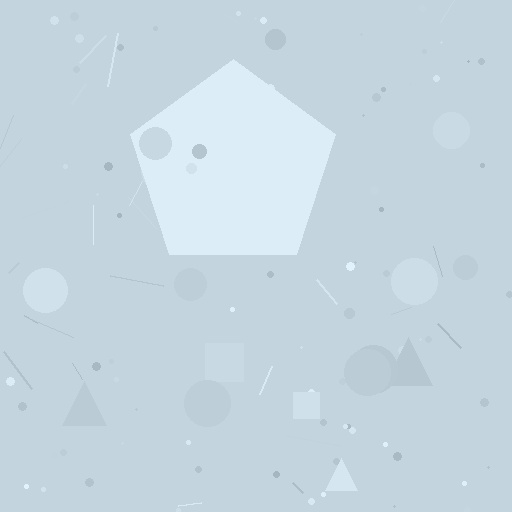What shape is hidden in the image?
A pentagon is hidden in the image.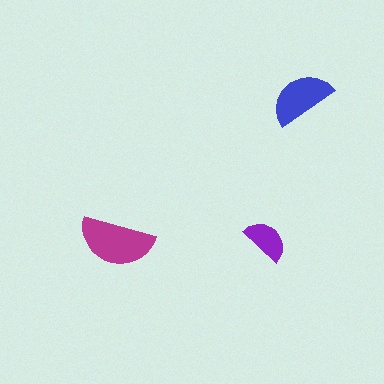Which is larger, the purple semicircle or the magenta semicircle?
The magenta one.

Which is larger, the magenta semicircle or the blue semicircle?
The magenta one.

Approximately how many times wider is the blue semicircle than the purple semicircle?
About 1.5 times wider.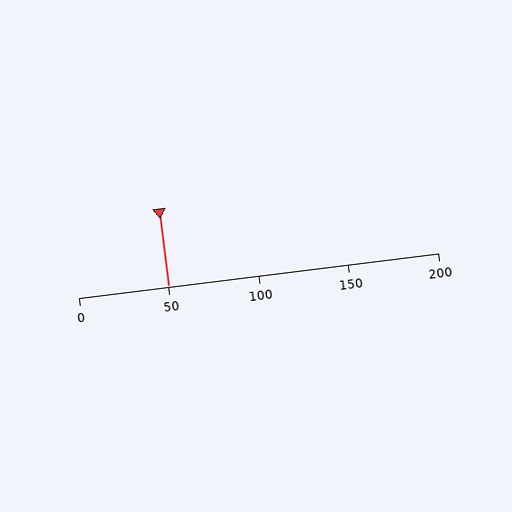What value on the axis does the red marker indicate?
The marker indicates approximately 50.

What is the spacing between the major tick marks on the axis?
The major ticks are spaced 50 apart.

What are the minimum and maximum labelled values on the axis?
The axis runs from 0 to 200.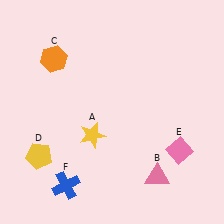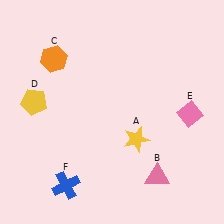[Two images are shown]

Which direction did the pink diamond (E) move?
The pink diamond (E) moved up.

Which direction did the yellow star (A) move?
The yellow star (A) moved right.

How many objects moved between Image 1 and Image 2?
3 objects moved between the two images.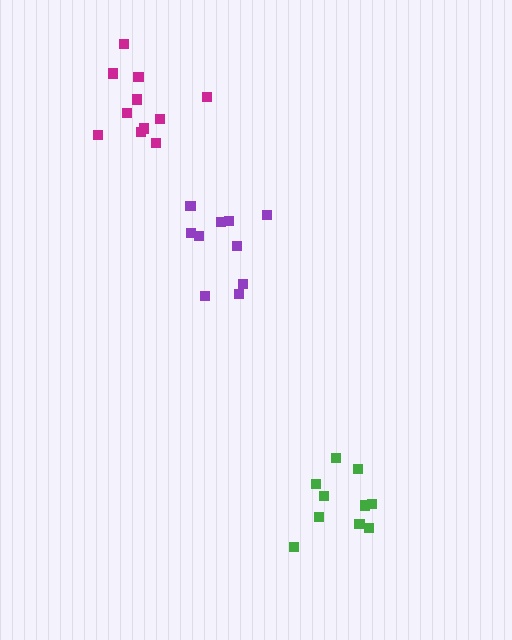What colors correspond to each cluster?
The clusters are colored: purple, green, magenta.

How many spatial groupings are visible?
There are 3 spatial groupings.